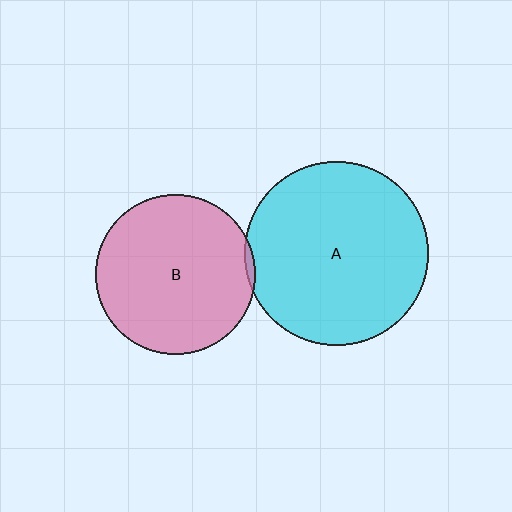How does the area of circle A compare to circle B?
Approximately 1.3 times.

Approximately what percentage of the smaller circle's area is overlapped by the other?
Approximately 5%.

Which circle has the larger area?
Circle A (cyan).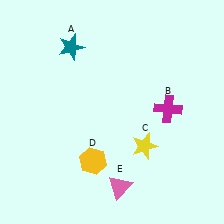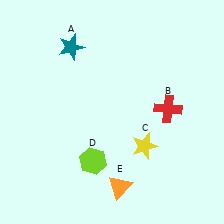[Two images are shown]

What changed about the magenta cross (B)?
In Image 1, B is magenta. In Image 2, it changed to red.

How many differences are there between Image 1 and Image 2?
There are 3 differences between the two images.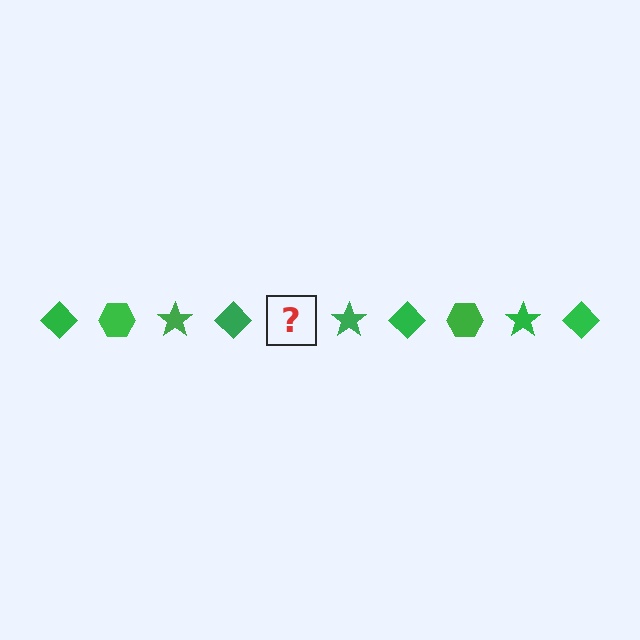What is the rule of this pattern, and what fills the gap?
The rule is that the pattern cycles through diamond, hexagon, star shapes in green. The gap should be filled with a green hexagon.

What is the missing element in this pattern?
The missing element is a green hexagon.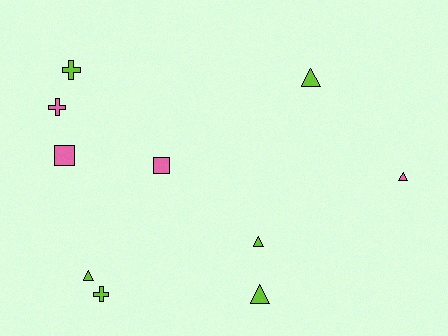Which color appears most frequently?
Lime, with 6 objects.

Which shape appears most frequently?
Triangle, with 5 objects.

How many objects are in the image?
There are 10 objects.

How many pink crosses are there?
There is 1 pink cross.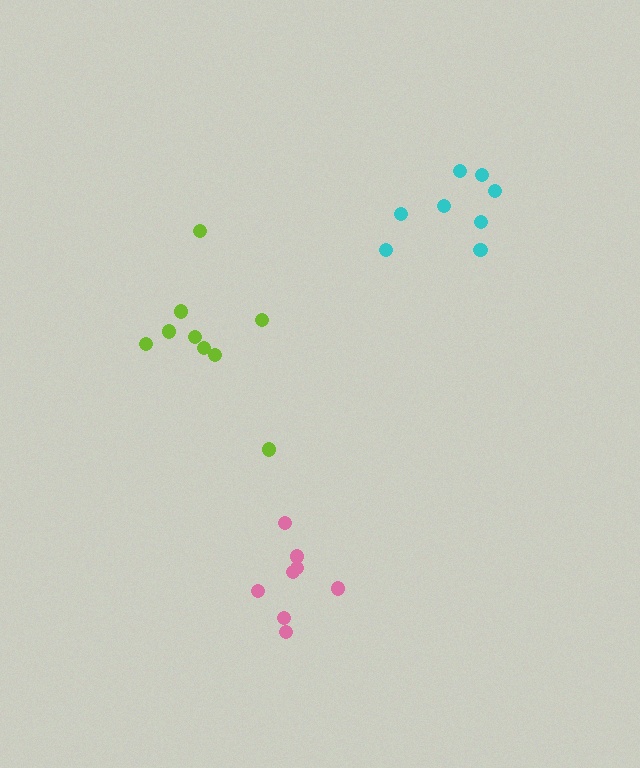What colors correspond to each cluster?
The clusters are colored: cyan, pink, lime.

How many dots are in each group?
Group 1: 8 dots, Group 2: 8 dots, Group 3: 9 dots (25 total).